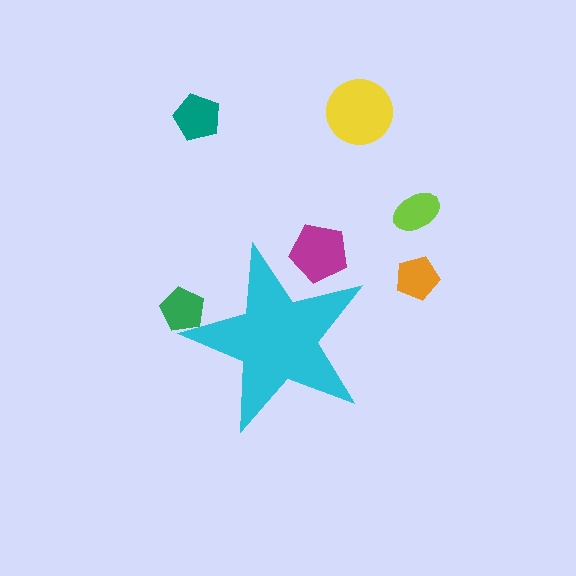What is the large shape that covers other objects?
A cyan star.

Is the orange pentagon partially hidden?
No, the orange pentagon is fully visible.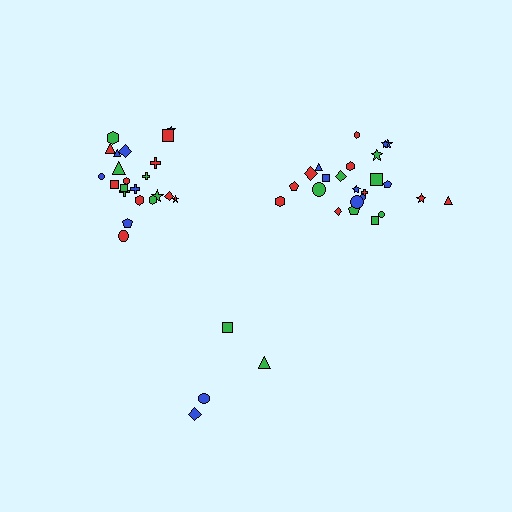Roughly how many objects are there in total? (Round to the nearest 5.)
Roughly 50 objects in total.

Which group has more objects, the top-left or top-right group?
The top-right group.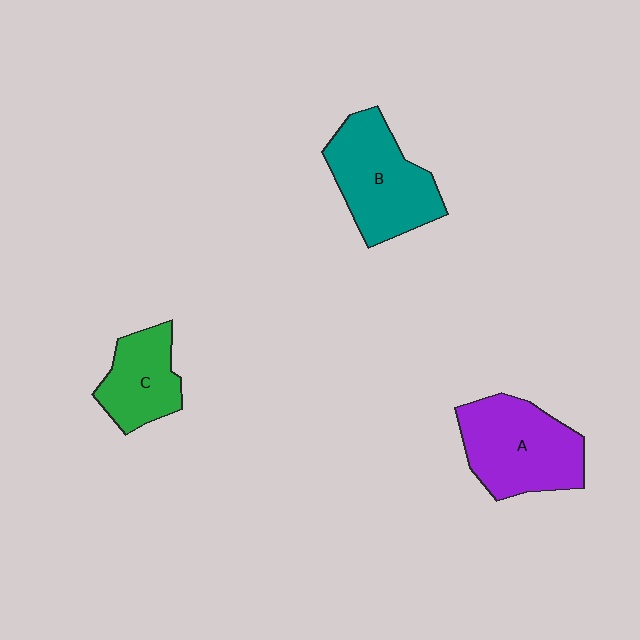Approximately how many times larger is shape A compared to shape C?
Approximately 1.6 times.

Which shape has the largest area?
Shape A (purple).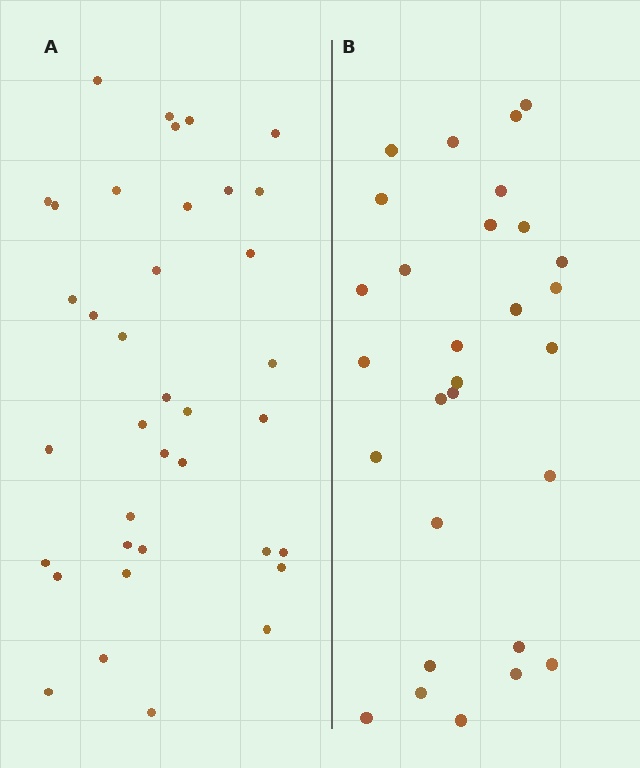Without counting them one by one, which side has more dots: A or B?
Region A (the left region) has more dots.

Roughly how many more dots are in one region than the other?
Region A has roughly 8 or so more dots than region B.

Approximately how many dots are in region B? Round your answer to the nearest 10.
About 30 dots. (The exact count is 29, which rounds to 30.)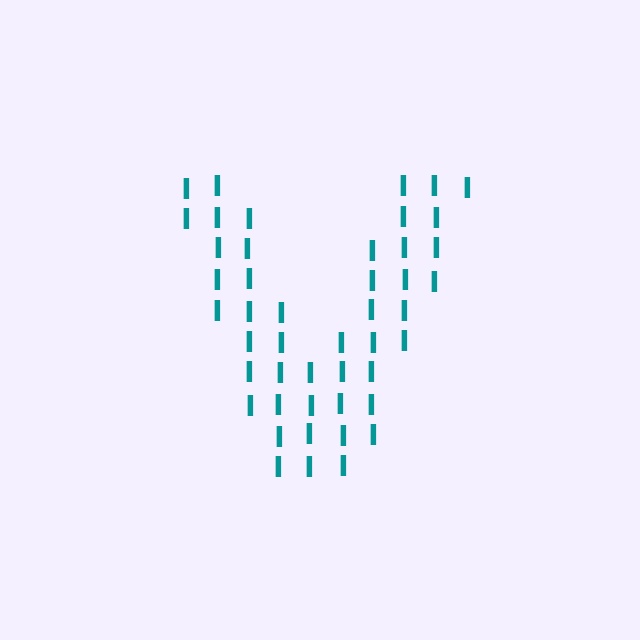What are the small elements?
The small elements are letter I's.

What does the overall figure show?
The overall figure shows the letter V.